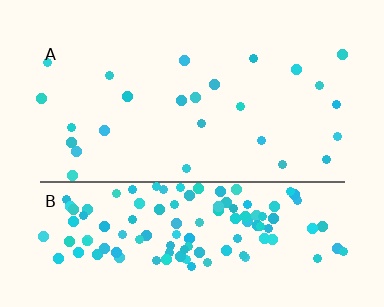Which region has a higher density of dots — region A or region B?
B (the bottom).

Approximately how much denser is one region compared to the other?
Approximately 5.3× — region B over region A.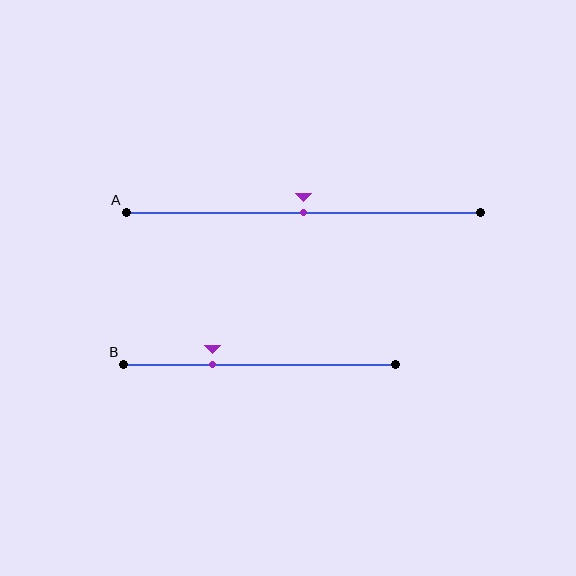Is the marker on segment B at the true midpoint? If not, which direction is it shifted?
No, the marker on segment B is shifted to the left by about 17% of the segment length.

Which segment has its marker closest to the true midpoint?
Segment A has its marker closest to the true midpoint.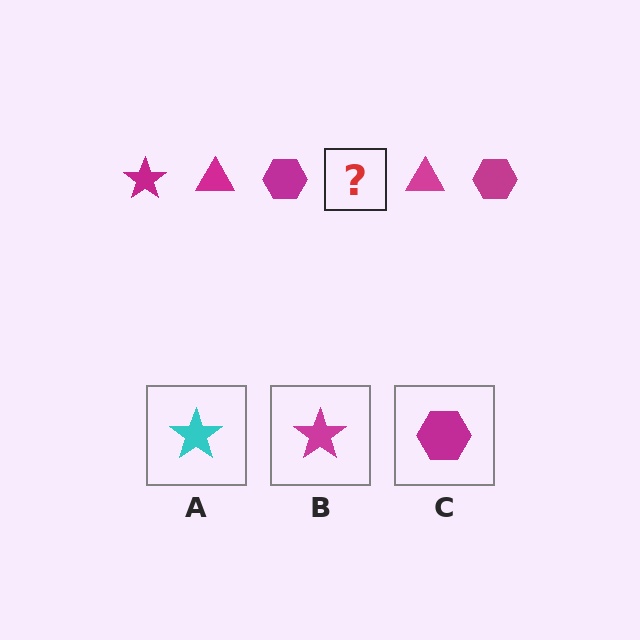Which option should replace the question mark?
Option B.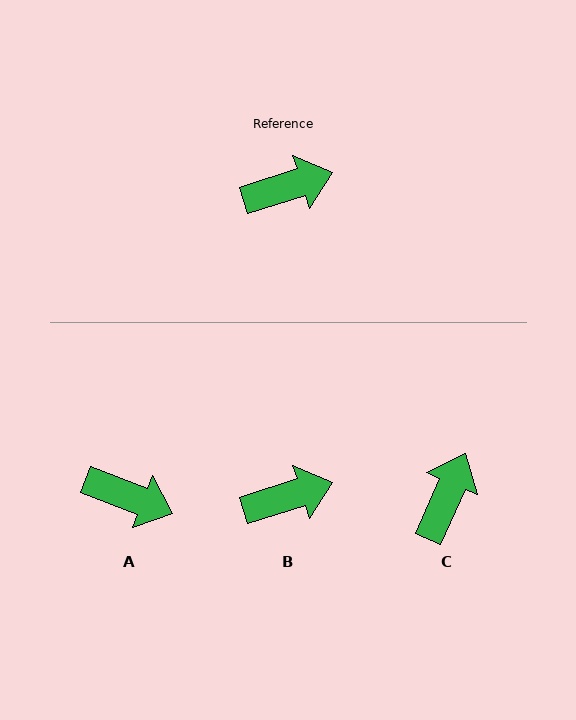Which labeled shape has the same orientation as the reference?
B.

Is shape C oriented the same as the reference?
No, it is off by about 49 degrees.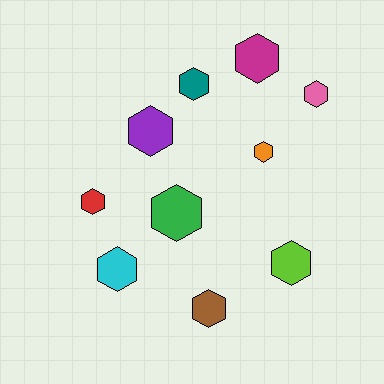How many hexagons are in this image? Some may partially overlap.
There are 10 hexagons.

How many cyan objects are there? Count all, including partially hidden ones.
There is 1 cyan object.